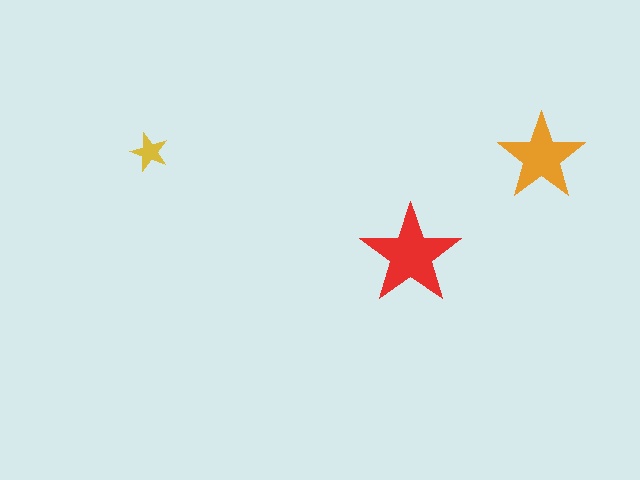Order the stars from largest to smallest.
the red one, the orange one, the yellow one.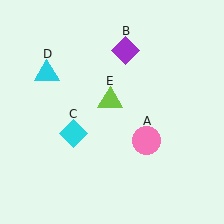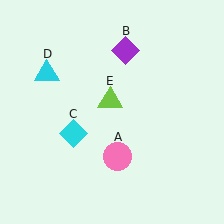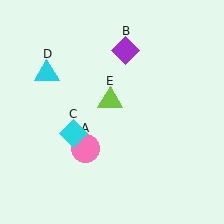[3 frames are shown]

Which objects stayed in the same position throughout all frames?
Purple diamond (object B) and cyan diamond (object C) and cyan triangle (object D) and lime triangle (object E) remained stationary.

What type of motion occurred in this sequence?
The pink circle (object A) rotated clockwise around the center of the scene.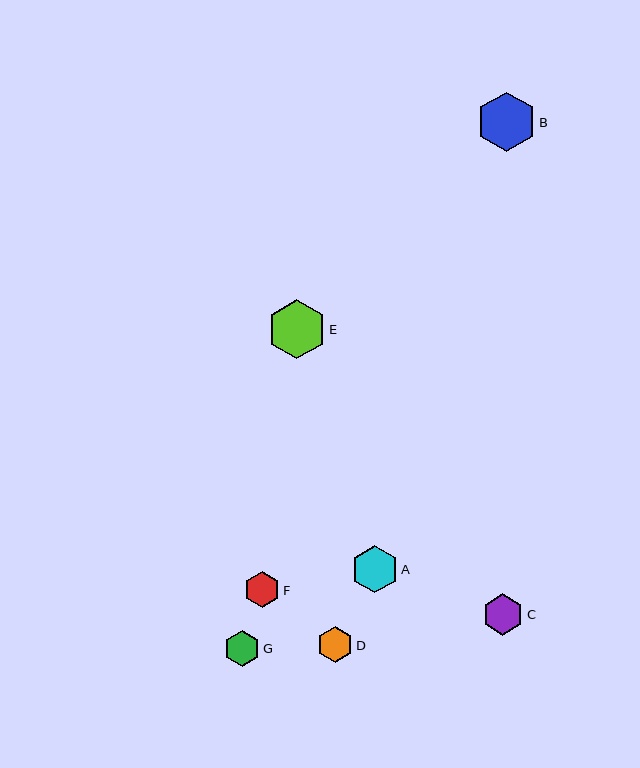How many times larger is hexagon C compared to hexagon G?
Hexagon C is approximately 1.1 times the size of hexagon G.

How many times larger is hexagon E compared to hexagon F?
Hexagon E is approximately 1.6 times the size of hexagon F.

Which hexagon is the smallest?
Hexagon D is the smallest with a size of approximately 36 pixels.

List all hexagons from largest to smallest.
From largest to smallest: B, E, A, C, G, F, D.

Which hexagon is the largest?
Hexagon B is the largest with a size of approximately 59 pixels.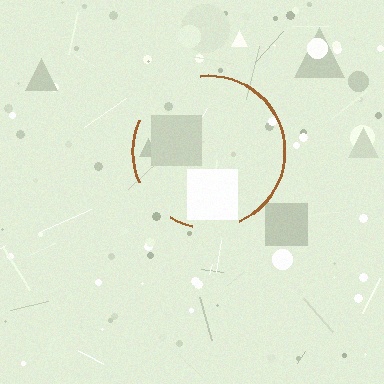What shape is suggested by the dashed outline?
The dashed outline suggests a circle.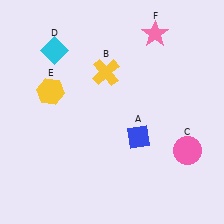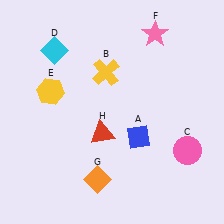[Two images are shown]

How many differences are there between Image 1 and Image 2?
There are 2 differences between the two images.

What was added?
An orange diamond (G), a red triangle (H) were added in Image 2.